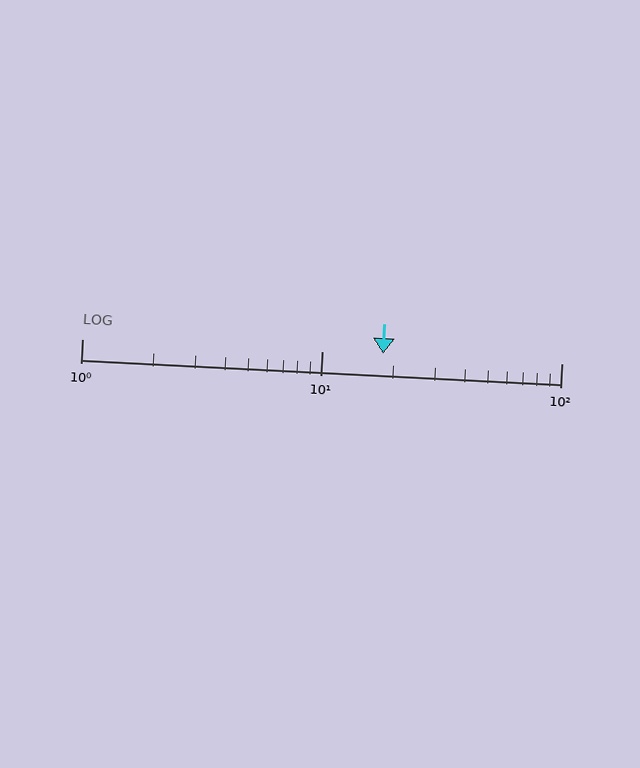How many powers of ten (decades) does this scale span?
The scale spans 2 decades, from 1 to 100.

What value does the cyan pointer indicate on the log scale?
The pointer indicates approximately 18.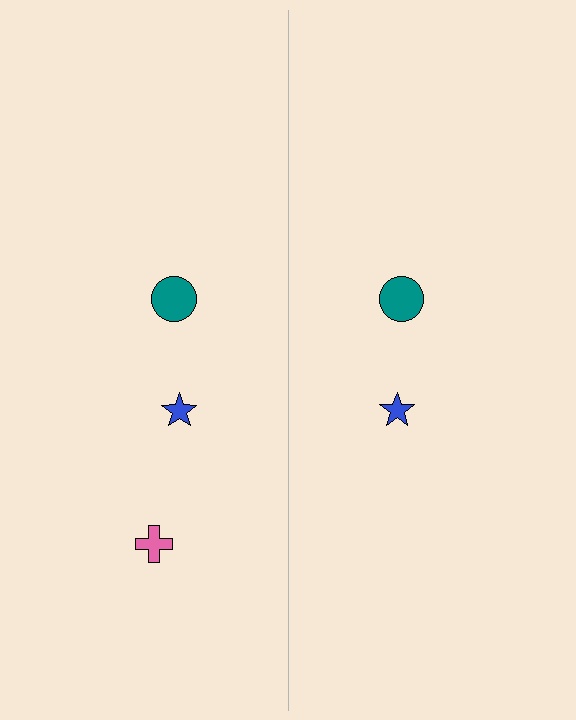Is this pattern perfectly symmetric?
No, the pattern is not perfectly symmetric. A pink cross is missing from the right side.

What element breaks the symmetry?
A pink cross is missing from the right side.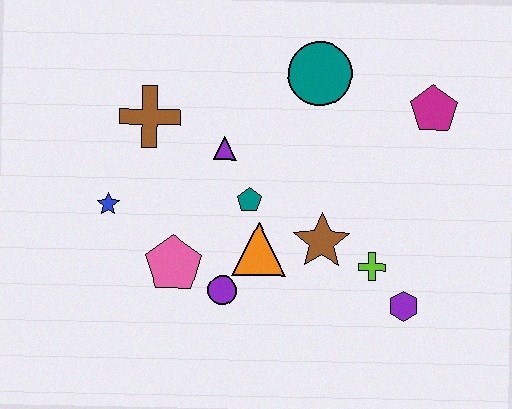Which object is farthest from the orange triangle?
The magenta pentagon is farthest from the orange triangle.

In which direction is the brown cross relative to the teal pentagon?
The brown cross is to the left of the teal pentagon.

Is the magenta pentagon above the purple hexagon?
Yes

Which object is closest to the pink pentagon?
The purple circle is closest to the pink pentagon.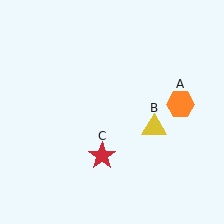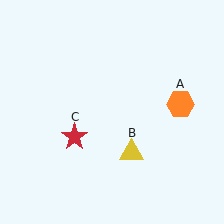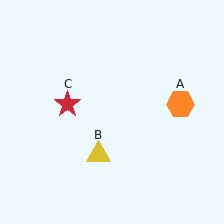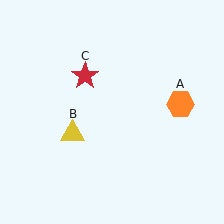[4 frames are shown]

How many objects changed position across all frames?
2 objects changed position: yellow triangle (object B), red star (object C).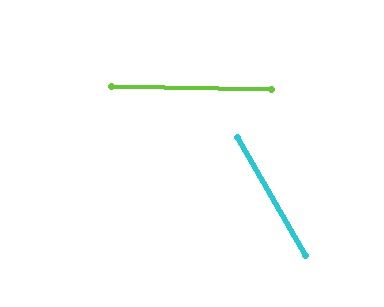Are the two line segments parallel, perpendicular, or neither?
Neither parallel nor perpendicular — they differ by about 59°.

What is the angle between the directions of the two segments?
Approximately 59 degrees.